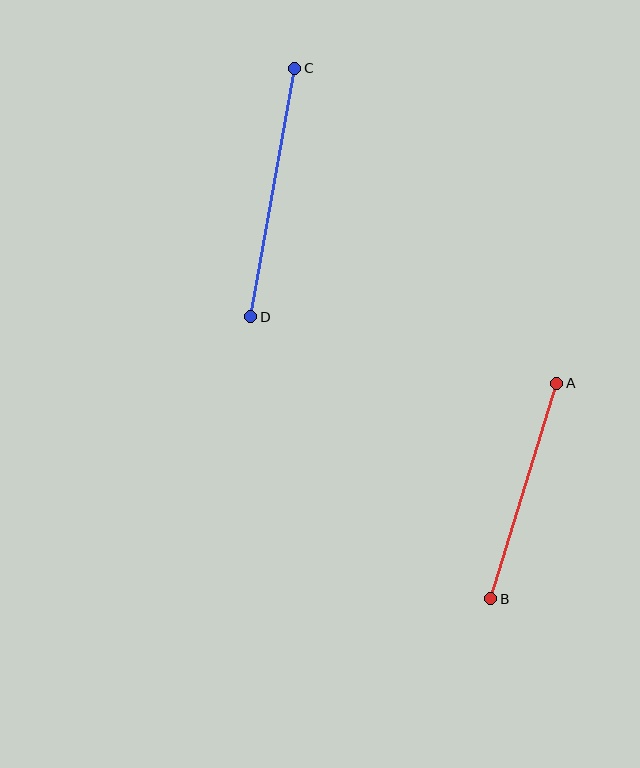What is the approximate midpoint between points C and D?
The midpoint is at approximately (273, 193) pixels.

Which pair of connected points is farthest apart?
Points C and D are farthest apart.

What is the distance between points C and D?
The distance is approximately 253 pixels.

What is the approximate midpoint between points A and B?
The midpoint is at approximately (524, 491) pixels.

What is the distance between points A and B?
The distance is approximately 225 pixels.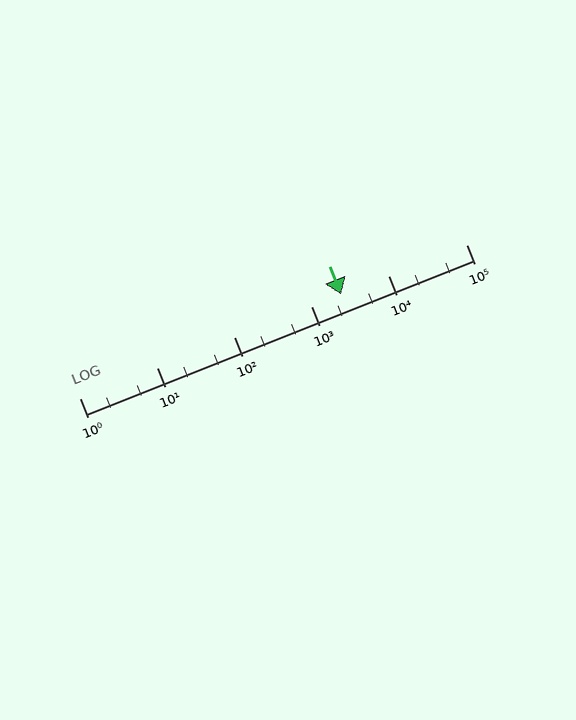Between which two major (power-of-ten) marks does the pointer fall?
The pointer is between 1000 and 10000.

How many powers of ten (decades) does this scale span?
The scale spans 5 decades, from 1 to 100000.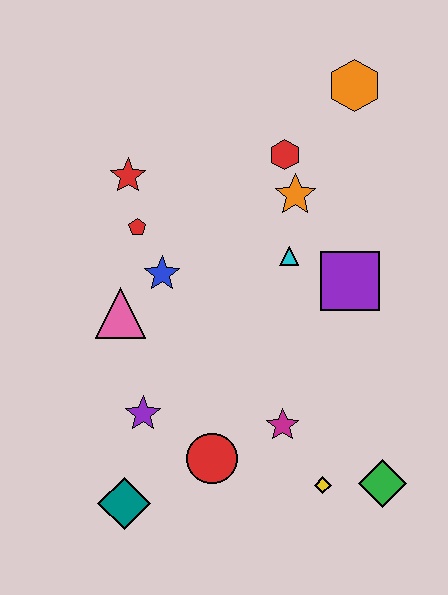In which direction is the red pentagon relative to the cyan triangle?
The red pentagon is to the left of the cyan triangle.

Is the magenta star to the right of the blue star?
Yes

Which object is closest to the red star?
The red pentagon is closest to the red star.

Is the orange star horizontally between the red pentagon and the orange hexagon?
Yes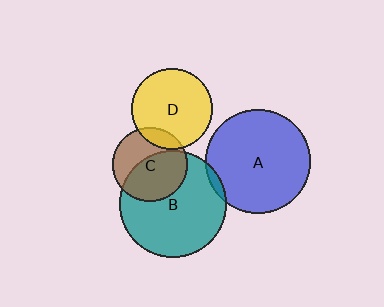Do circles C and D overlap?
Yes.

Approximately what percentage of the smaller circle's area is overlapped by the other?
Approximately 15%.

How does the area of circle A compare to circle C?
Approximately 2.0 times.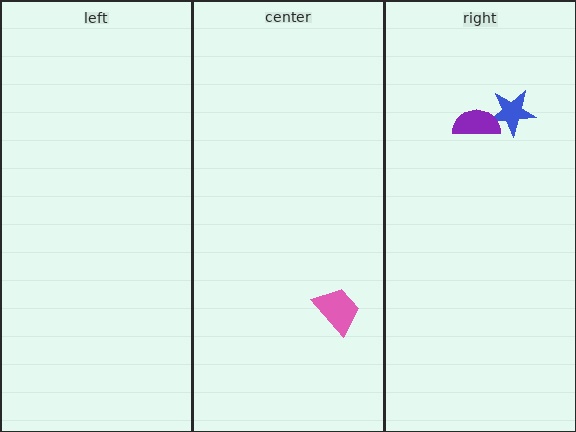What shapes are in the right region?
The blue star, the purple semicircle.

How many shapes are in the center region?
1.